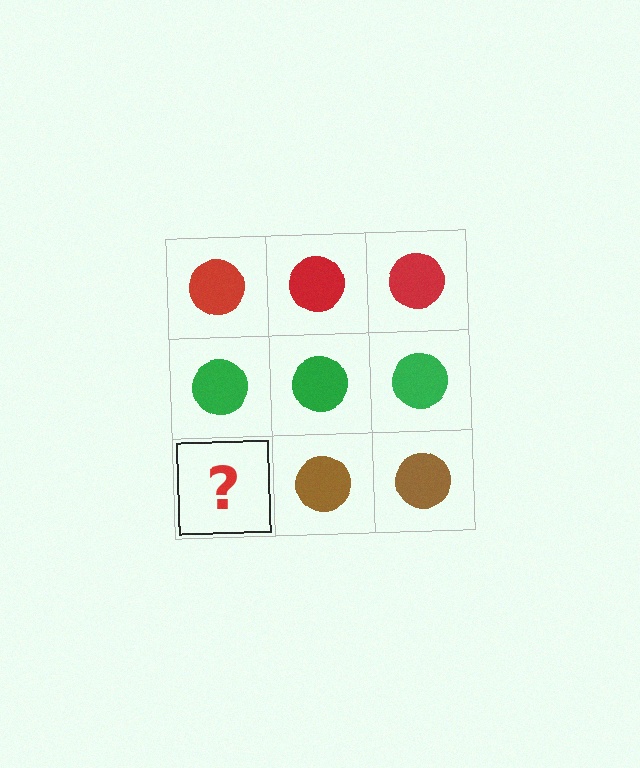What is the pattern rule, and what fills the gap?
The rule is that each row has a consistent color. The gap should be filled with a brown circle.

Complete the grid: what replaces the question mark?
The question mark should be replaced with a brown circle.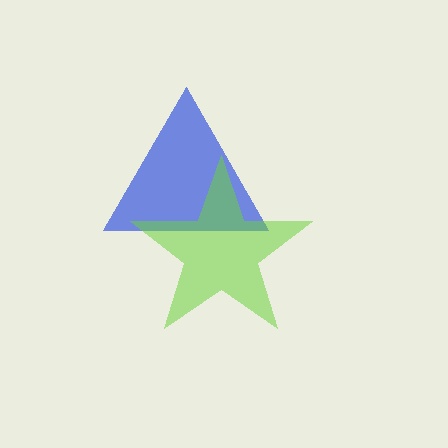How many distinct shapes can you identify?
There are 2 distinct shapes: a blue triangle, a lime star.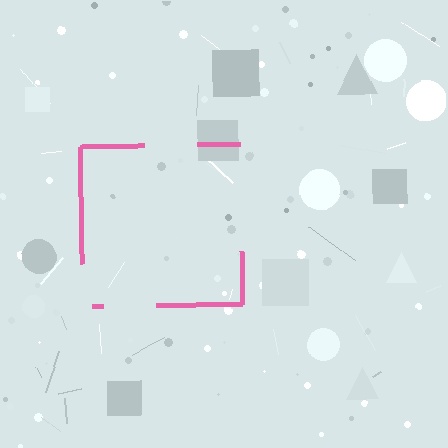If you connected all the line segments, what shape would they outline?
They would outline a square.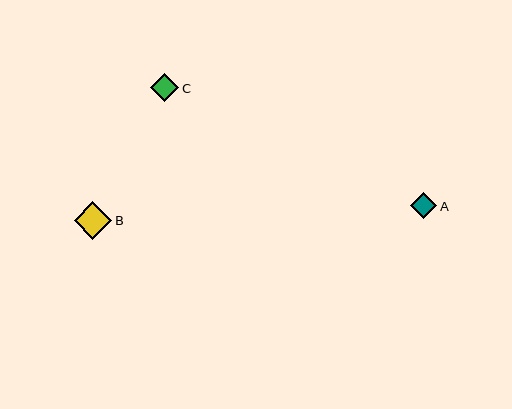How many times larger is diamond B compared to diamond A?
Diamond B is approximately 1.4 times the size of diamond A.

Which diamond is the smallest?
Diamond A is the smallest with a size of approximately 26 pixels.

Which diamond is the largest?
Diamond B is the largest with a size of approximately 38 pixels.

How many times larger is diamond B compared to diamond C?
Diamond B is approximately 1.4 times the size of diamond C.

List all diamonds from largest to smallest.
From largest to smallest: B, C, A.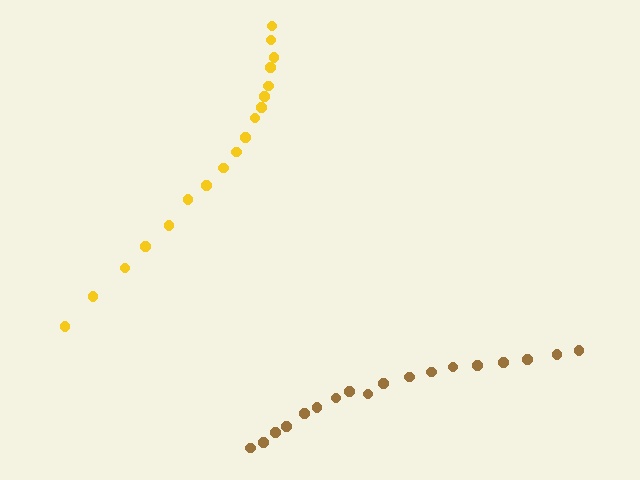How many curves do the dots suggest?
There are 2 distinct paths.